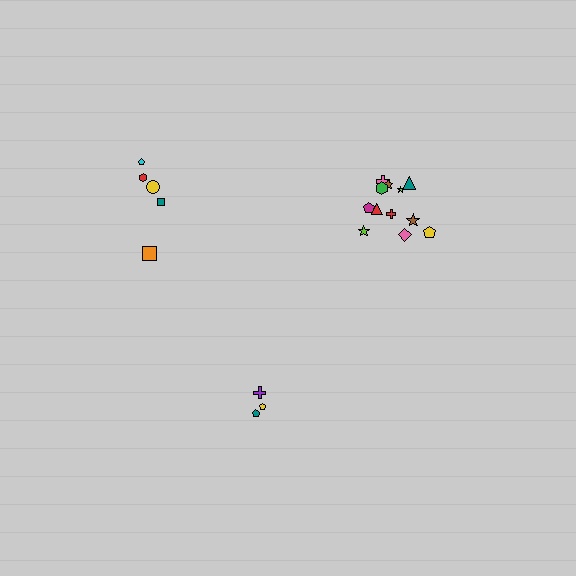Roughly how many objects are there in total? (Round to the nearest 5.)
Roughly 20 objects in total.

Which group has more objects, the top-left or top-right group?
The top-right group.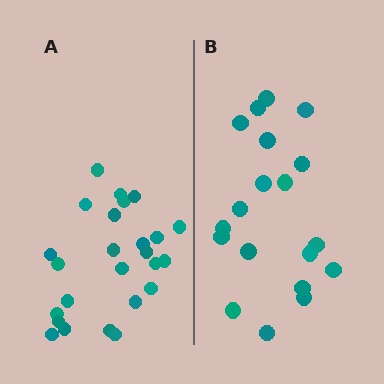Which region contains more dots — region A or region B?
Region A (the left region) has more dots.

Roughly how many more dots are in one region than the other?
Region A has about 6 more dots than region B.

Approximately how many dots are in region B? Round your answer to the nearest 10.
About 20 dots. (The exact count is 19, which rounds to 20.)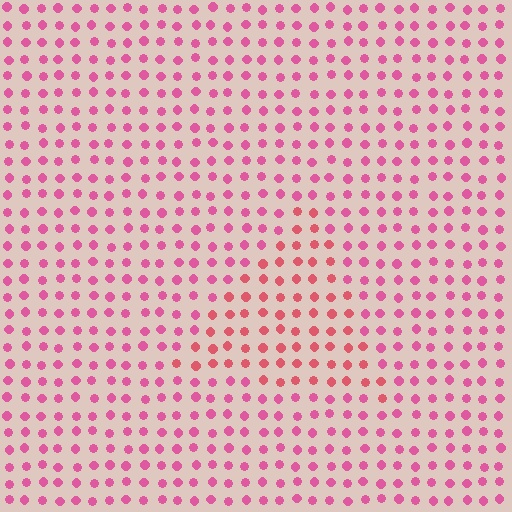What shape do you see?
I see a triangle.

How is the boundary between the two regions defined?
The boundary is defined purely by a slight shift in hue (about 23 degrees). Spacing, size, and orientation are identical on both sides.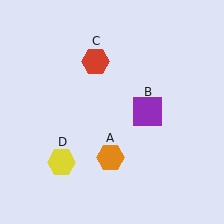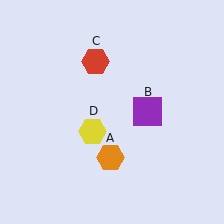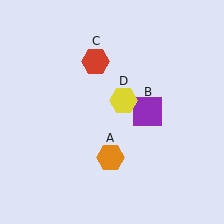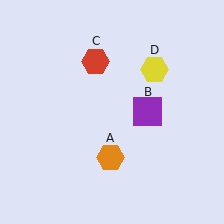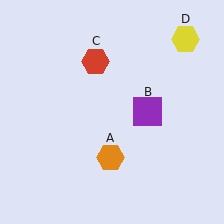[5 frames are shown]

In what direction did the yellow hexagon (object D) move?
The yellow hexagon (object D) moved up and to the right.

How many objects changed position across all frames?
1 object changed position: yellow hexagon (object D).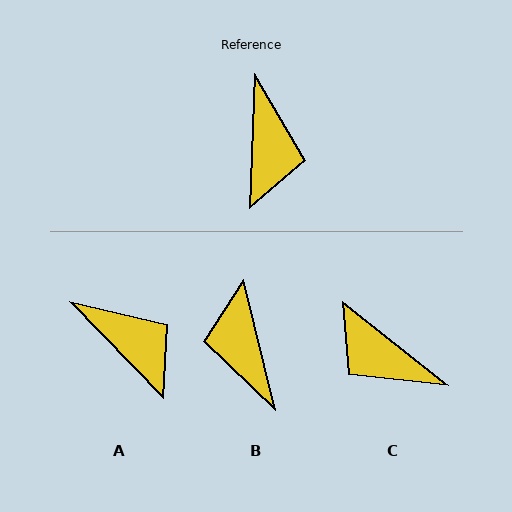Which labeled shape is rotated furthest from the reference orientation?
B, about 164 degrees away.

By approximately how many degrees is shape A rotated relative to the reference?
Approximately 46 degrees counter-clockwise.